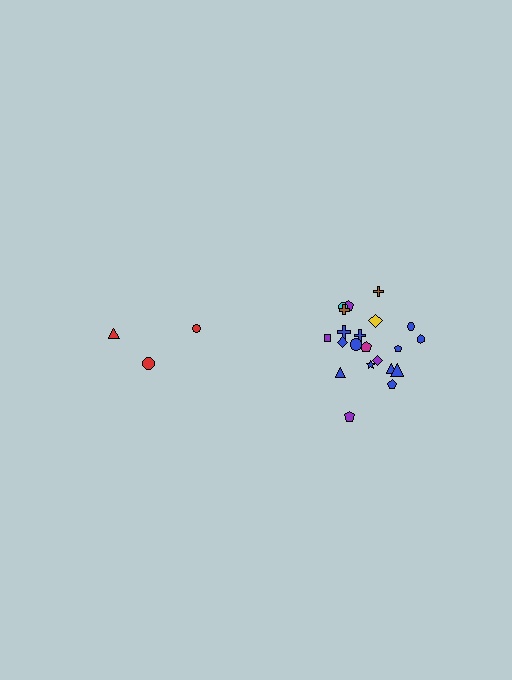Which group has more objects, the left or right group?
The right group.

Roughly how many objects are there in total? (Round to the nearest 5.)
Roughly 25 objects in total.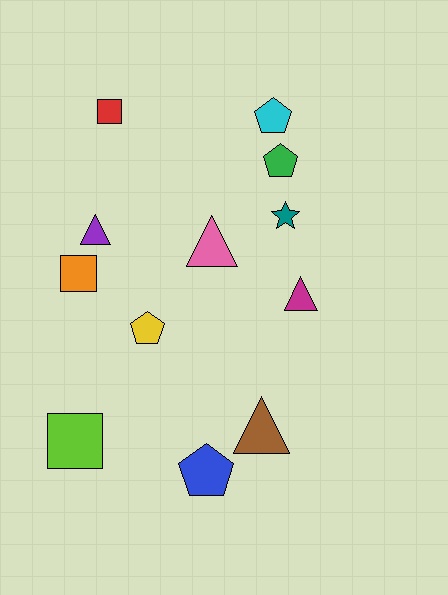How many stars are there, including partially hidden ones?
There is 1 star.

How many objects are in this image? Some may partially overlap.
There are 12 objects.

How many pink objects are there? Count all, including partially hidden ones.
There is 1 pink object.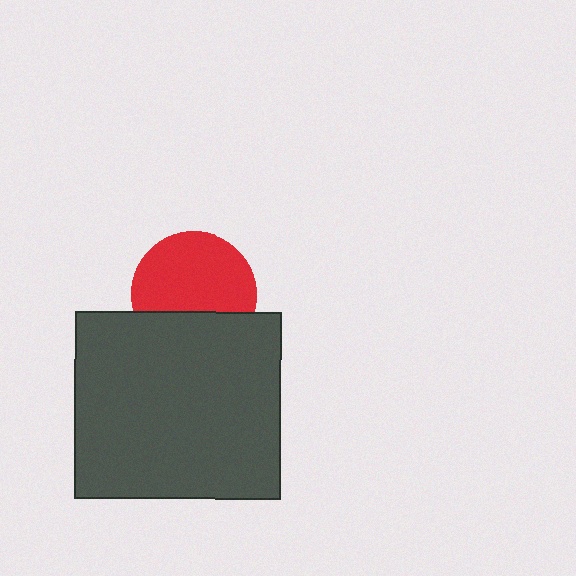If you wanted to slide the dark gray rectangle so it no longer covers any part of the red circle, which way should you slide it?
Slide it down — that is the most direct way to separate the two shapes.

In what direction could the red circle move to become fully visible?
The red circle could move up. That would shift it out from behind the dark gray rectangle entirely.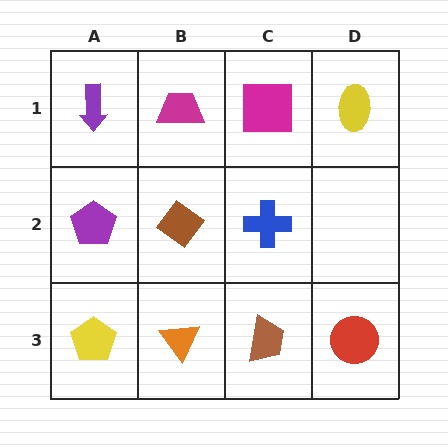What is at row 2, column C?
A blue cross.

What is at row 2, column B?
A brown diamond.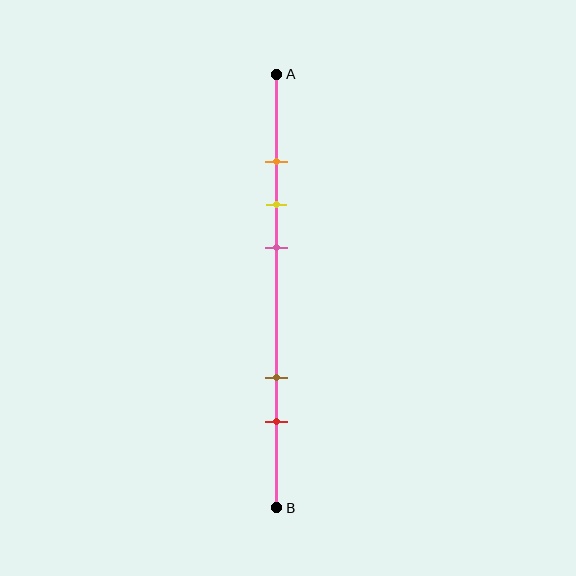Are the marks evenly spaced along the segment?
No, the marks are not evenly spaced.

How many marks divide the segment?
There are 5 marks dividing the segment.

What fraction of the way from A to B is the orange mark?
The orange mark is approximately 20% (0.2) of the way from A to B.